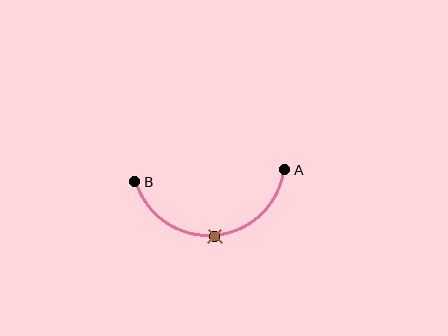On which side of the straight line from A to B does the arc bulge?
The arc bulges below the straight line connecting A and B.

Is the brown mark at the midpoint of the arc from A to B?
Yes. The brown mark lies on the arc at equal arc-length from both A and B — it is the arc midpoint.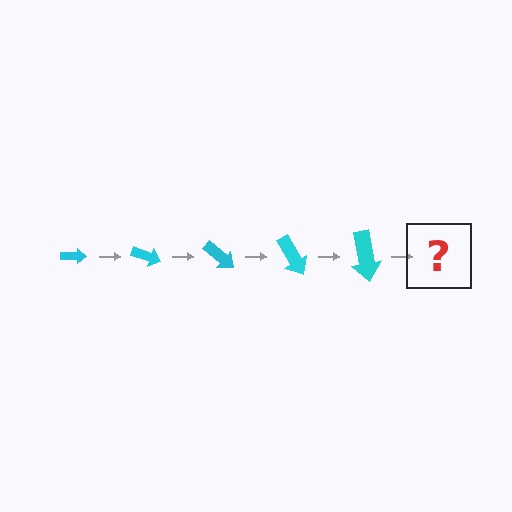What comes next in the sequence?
The next element should be an arrow, larger than the previous one and rotated 100 degrees from the start.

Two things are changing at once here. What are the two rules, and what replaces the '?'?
The two rules are that the arrow grows larger each step and it rotates 20 degrees each step. The '?' should be an arrow, larger than the previous one and rotated 100 degrees from the start.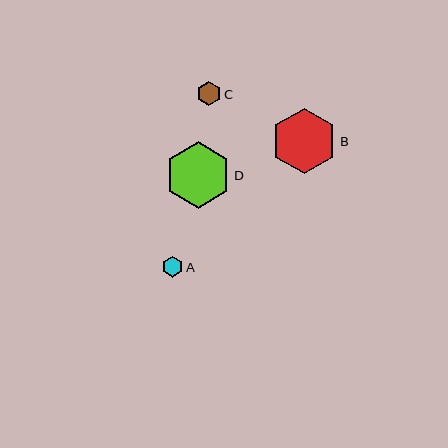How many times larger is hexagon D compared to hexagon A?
Hexagon D is approximately 3.3 times the size of hexagon A.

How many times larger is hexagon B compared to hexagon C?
Hexagon B is approximately 2.7 times the size of hexagon C.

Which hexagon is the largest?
Hexagon D is the largest with a size of approximately 66 pixels.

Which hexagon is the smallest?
Hexagon A is the smallest with a size of approximately 20 pixels.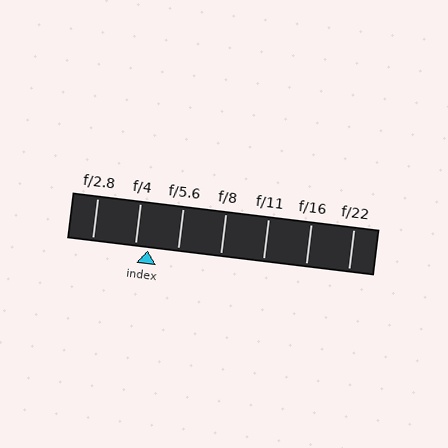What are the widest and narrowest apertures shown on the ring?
The widest aperture shown is f/2.8 and the narrowest is f/22.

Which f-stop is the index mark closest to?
The index mark is closest to f/4.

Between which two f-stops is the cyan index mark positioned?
The index mark is between f/4 and f/5.6.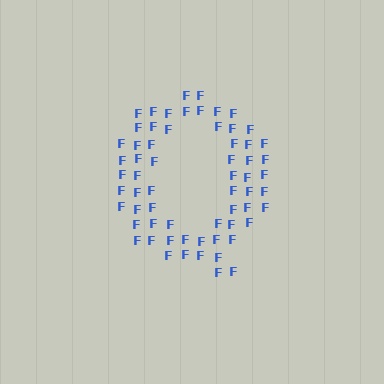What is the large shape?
The large shape is the letter Q.